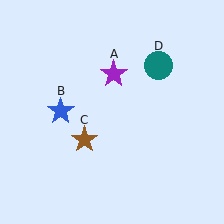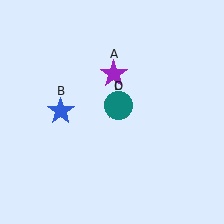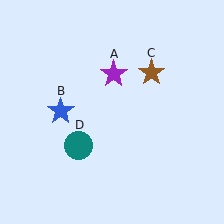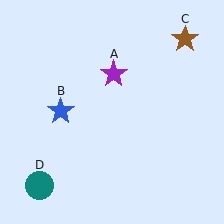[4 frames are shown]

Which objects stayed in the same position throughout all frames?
Purple star (object A) and blue star (object B) remained stationary.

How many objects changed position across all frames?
2 objects changed position: brown star (object C), teal circle (object D).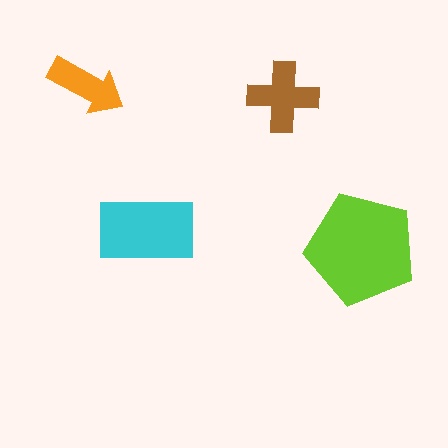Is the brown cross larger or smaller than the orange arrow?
Larger.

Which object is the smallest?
The orange arrow.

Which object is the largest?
The lime pentagon.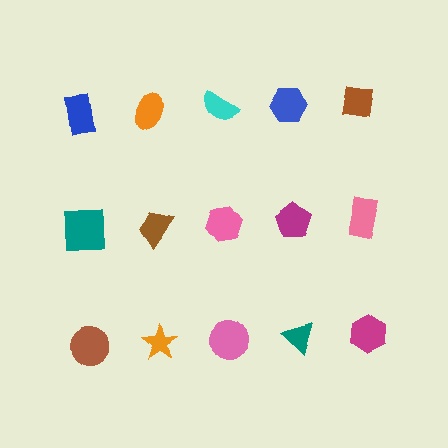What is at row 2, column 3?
A pink hexagon.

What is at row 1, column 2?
An orange ellipse.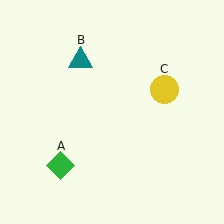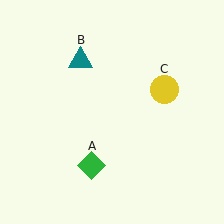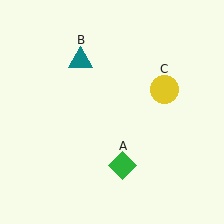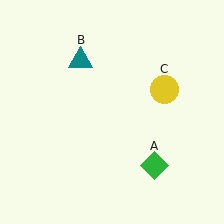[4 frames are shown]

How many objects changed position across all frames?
1 object changed position: green diamond (object A).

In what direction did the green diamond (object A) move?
The green diamond (object A) moved right.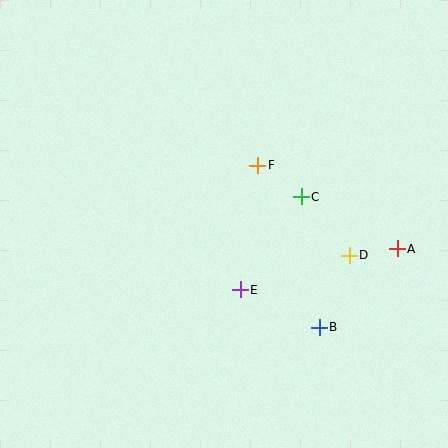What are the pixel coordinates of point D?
Point D is at (349, 255).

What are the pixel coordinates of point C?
Point C is at (301, 197).